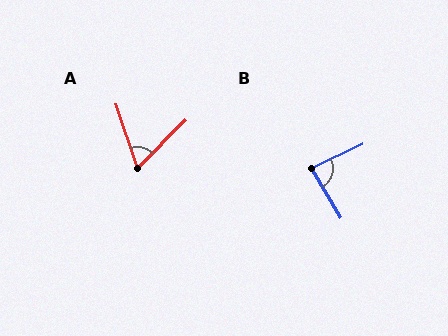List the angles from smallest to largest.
A (64°), B (84°).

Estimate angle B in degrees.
Approximately 84 degrees.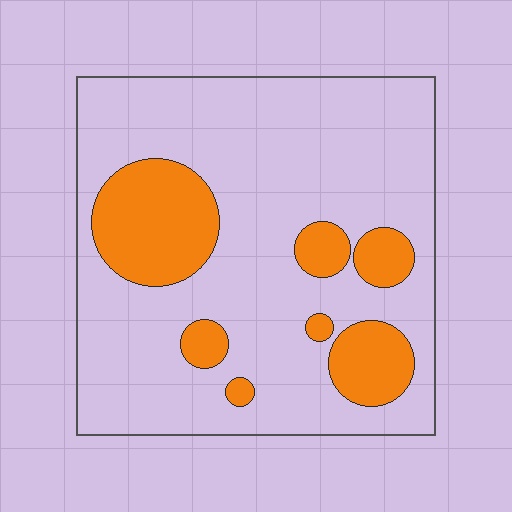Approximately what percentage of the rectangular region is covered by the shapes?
Approximately 20%.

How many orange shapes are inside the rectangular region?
7.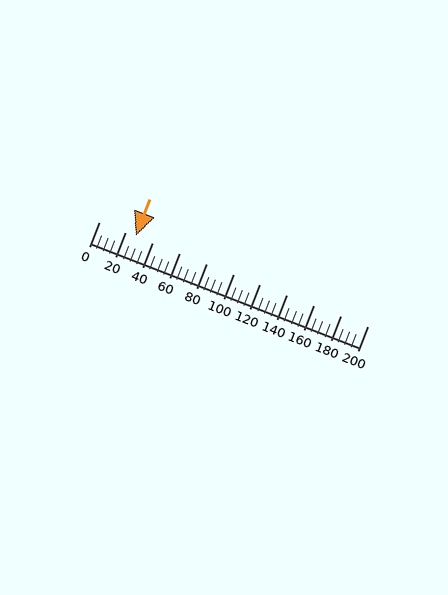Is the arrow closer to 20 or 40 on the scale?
The arrow is closer to 20.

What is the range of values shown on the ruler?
The ruler shows values from 0 to 200.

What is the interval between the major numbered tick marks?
The major tick marks are spaced 20 units apart.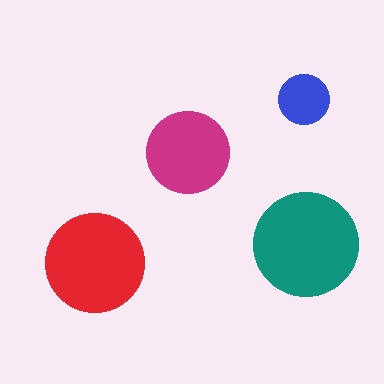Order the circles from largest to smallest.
the teal one, the red one, the magenta one, the blue one.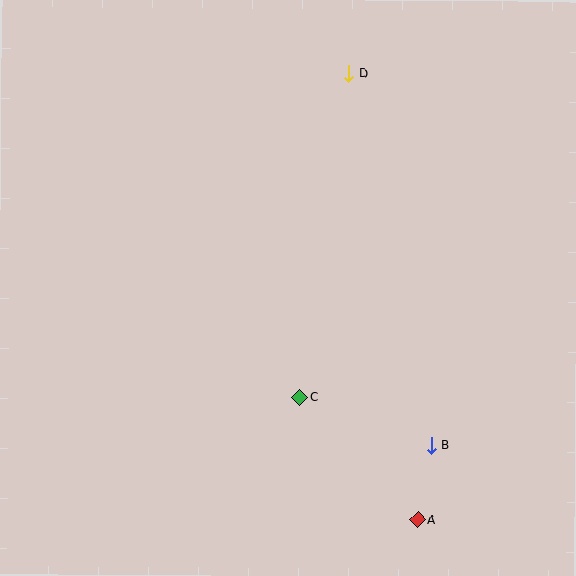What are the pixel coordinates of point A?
Point A is at (418, 519).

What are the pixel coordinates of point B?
Point B is at (431, 445).